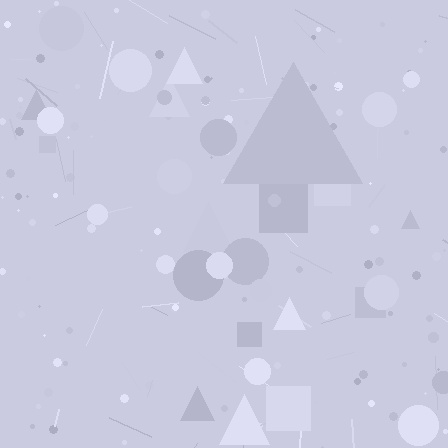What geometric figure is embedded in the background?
A triangle is embedded in the background.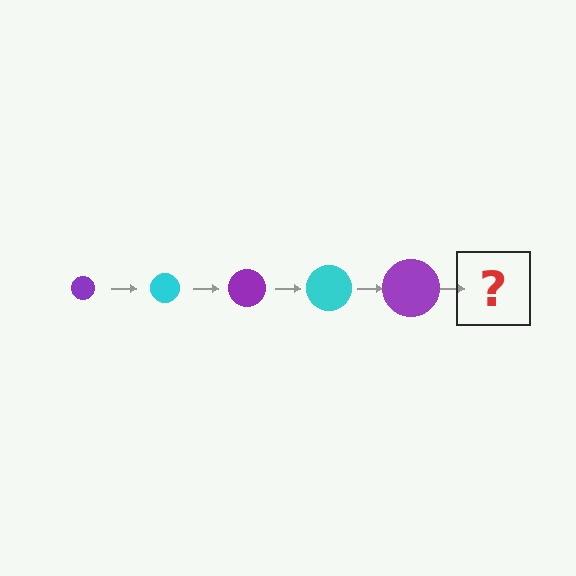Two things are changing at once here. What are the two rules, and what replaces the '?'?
The two rules are that the circle grows larger each step and the color cycles through purple and cyan. The '?' should be a cyan circle, larger than the previous one.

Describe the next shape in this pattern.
It should be a cyan circle, larger than the previous one.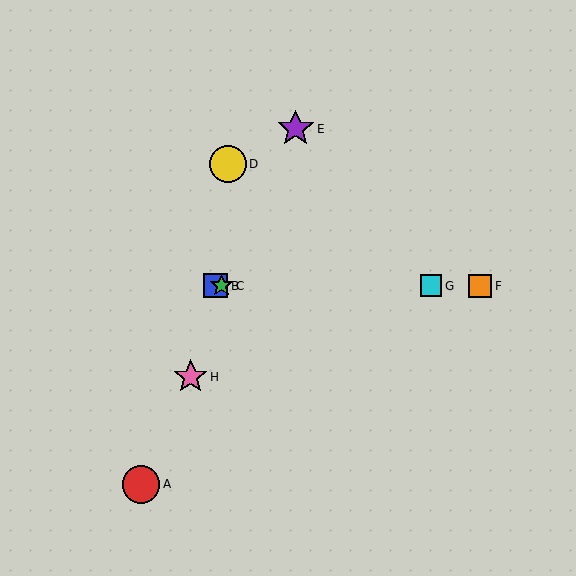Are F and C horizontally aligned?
Yes, both are at y≈286.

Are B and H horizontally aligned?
No, B is at y≈286 and H is at y≈377.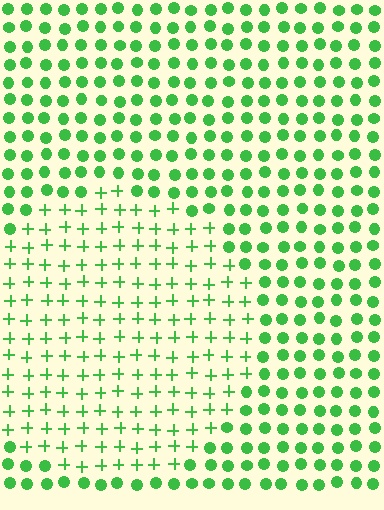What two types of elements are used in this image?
The image uses plus signs inside the circle region and circles outside it.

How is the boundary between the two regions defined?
The boundary is defined by a change in element shape: plus signs inside vs. circles outside. All elements share the same color and spacing.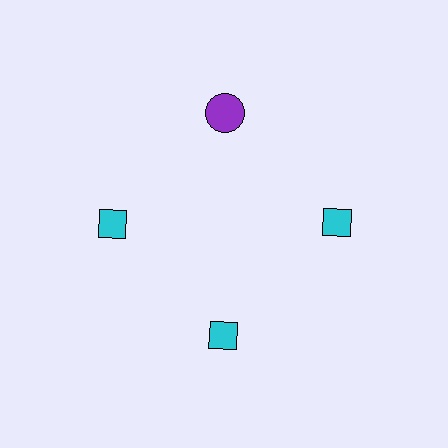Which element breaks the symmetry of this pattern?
The purple circle at roughly the 12 o'clock position breaks the symmetry. All other shapes are cyan diamonds.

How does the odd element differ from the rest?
It differs in both color (purple instead of cyan) and shape (circle instead of diamond).